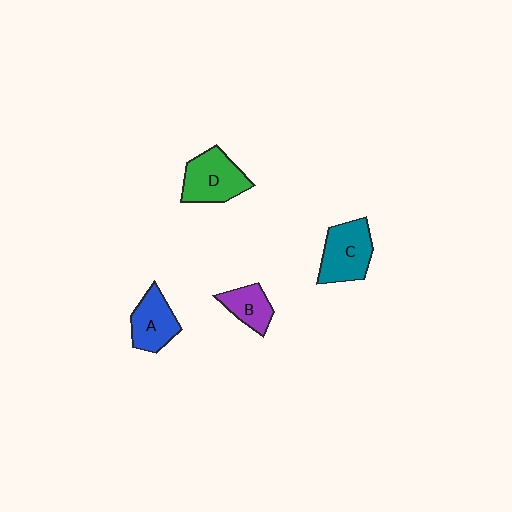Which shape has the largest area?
Shape C (teal).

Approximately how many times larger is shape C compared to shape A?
Approximately 1.2 times.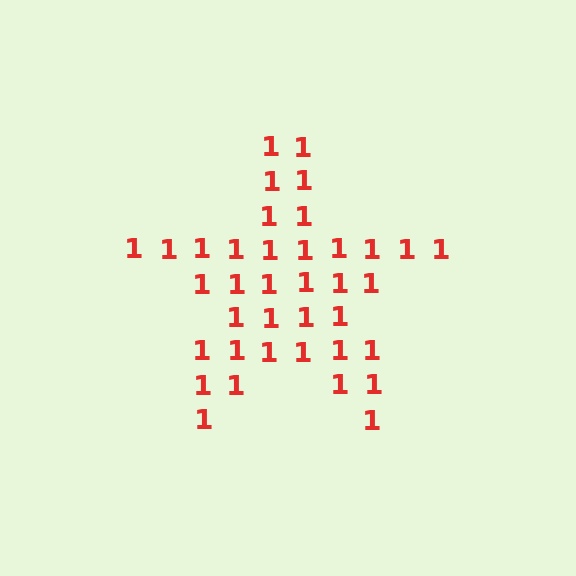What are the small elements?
The small elements are digit 1's.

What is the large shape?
The large shape is a star.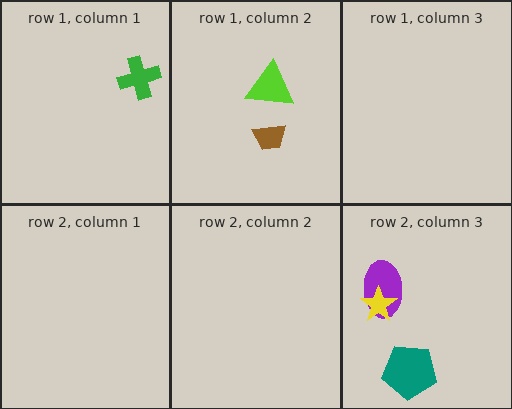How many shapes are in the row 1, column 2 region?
2.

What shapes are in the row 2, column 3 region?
The purple ellipse, the yellow star, the teal pentagon.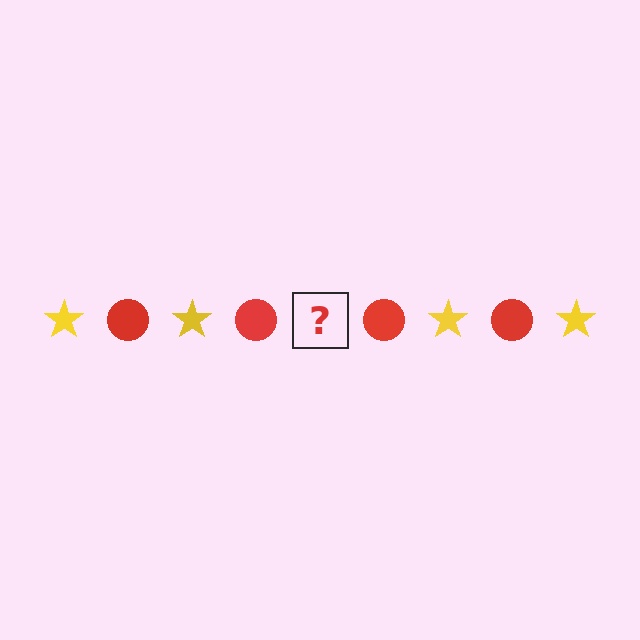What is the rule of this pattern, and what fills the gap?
The rule is that the pattern alternates between yellow star and red circle. The gap should be filled with a yellow star.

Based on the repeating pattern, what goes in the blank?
The blank should be a yellow star.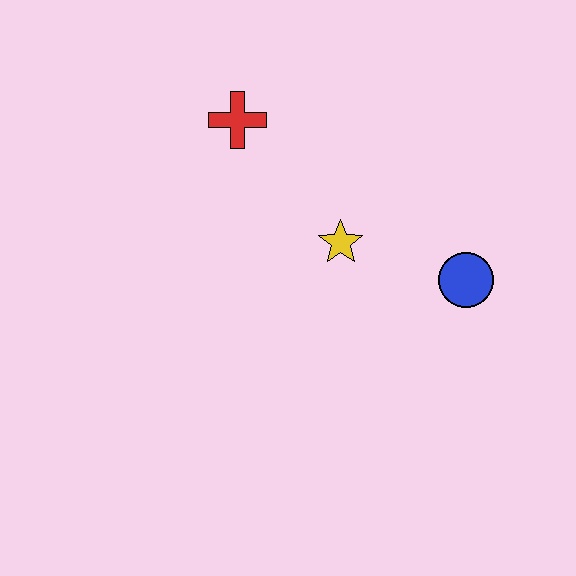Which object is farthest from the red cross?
The blue circle is farthest from the red cross.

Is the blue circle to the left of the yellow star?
No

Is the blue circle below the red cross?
Yes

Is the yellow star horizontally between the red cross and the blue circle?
Yes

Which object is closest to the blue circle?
The yellow star is closest to the blue circle.